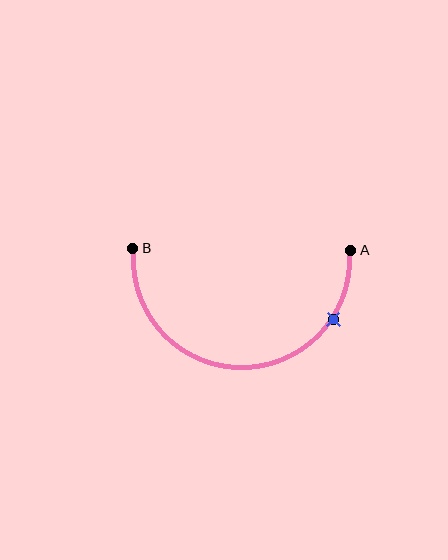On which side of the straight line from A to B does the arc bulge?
The arc bulges below the straight line connecting A and B.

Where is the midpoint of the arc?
The arc midpoint is the point on the curve farthest from the straight line joining A and B. It sits below that line.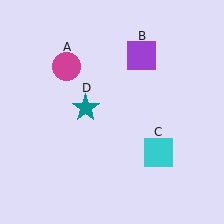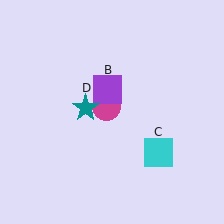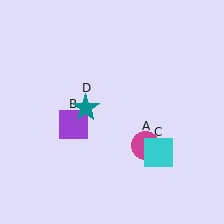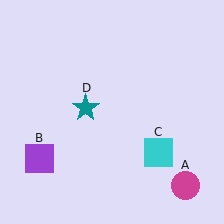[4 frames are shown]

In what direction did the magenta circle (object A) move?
The magenta circle (object A) moved down and to the right.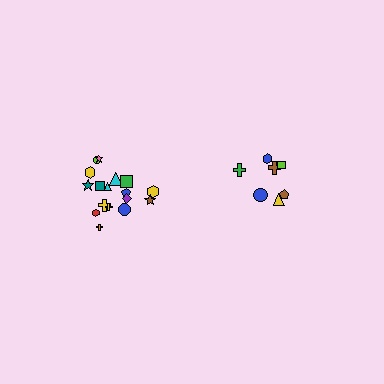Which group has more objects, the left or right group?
The left group.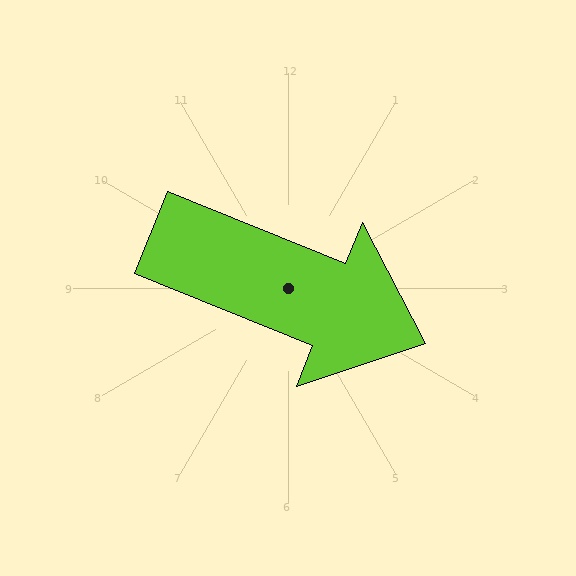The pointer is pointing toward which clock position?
Roughly 4 o'clock.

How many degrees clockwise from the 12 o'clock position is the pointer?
Approximately 112 degrees.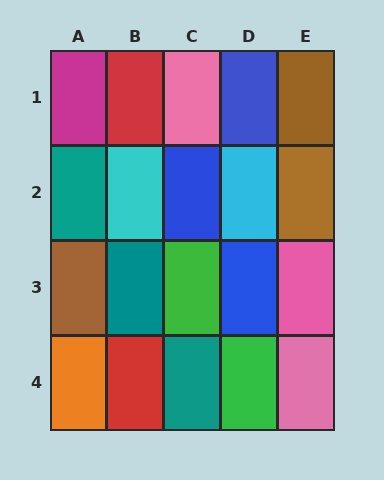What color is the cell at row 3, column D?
Blue.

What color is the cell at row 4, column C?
Teal.